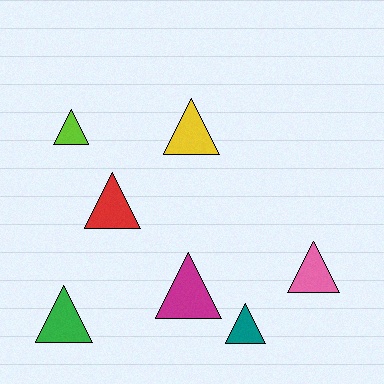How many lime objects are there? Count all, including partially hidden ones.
There is 1 lime object.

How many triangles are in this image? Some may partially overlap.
There are 7 triangles.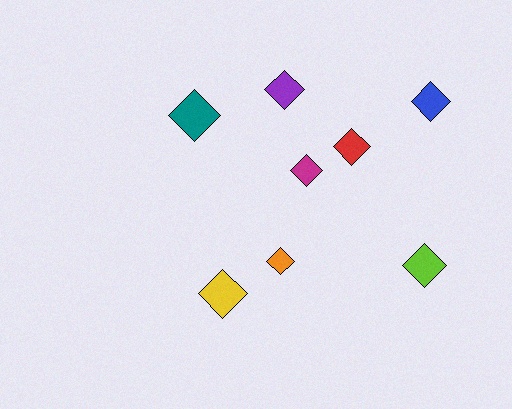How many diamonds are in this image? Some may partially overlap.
There are 8 diamonds.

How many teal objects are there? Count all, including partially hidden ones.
There is 1 teal object.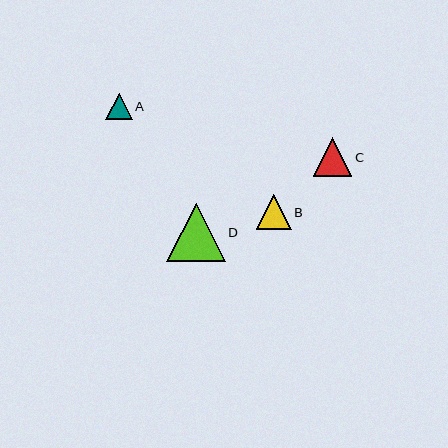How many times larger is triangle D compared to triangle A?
Triangle D is approximately 2.2 times the size of triangle A.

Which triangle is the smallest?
Triangle A is the smallest with a size of approximately 27 pixels.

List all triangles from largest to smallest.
From largest to smallest: D, C, B, A.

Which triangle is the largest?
Triangle D is the largest with a size of approximately 58 pixels.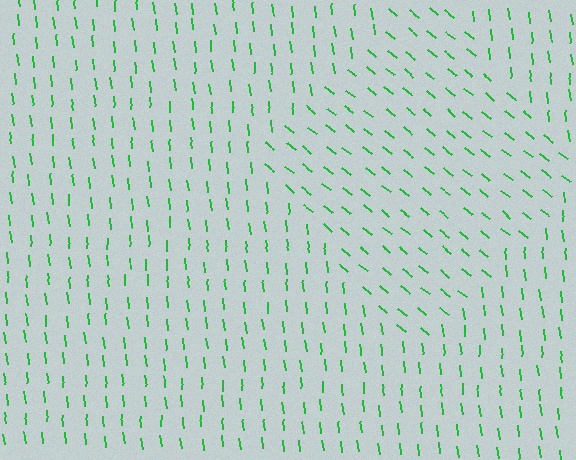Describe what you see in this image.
The image is filled with small green line segments. A diamond region in the image has lines oriented differently from the surrounding lines, creating a visible texture boundary.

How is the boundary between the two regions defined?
The boundary is defined purely by a change in line orientation (approximately 45 degrees difference). All lines are the same color and thickness.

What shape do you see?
I see a diamond.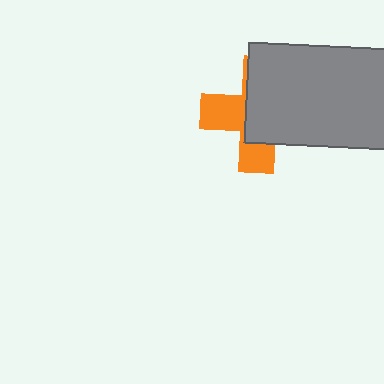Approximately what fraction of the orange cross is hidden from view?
Roughly 60% of the orange cross is hidden behind the gray rectangle.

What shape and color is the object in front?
The object in front is a gray rectangle.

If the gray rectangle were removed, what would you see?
You would see the complete orange cross.